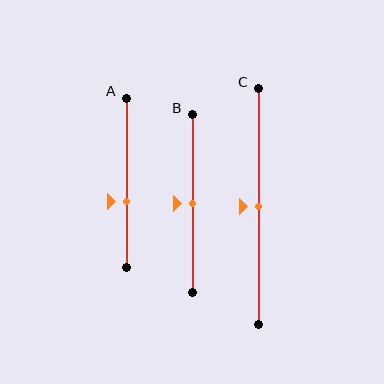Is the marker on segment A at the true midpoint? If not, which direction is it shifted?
No, the marker on segment A is shifted downward by about 11% of the segment length.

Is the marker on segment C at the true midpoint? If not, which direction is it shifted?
Yes, the marker on segment C is at the true midpoint.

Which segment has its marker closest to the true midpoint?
Segment B has its marker closest to the true midpoint.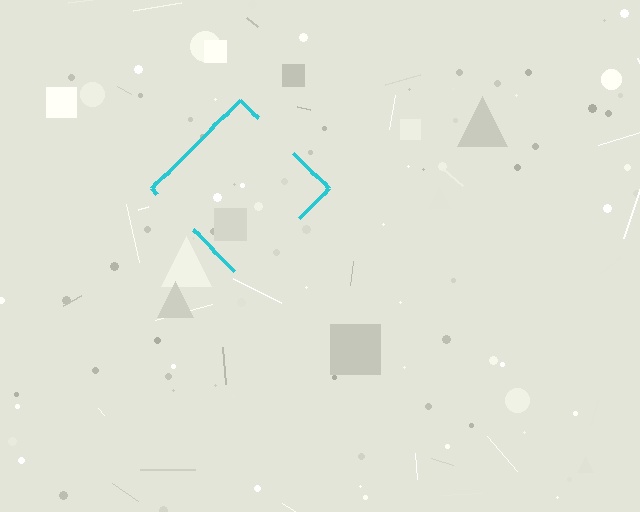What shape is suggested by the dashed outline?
The dashed outline suggests a diamond.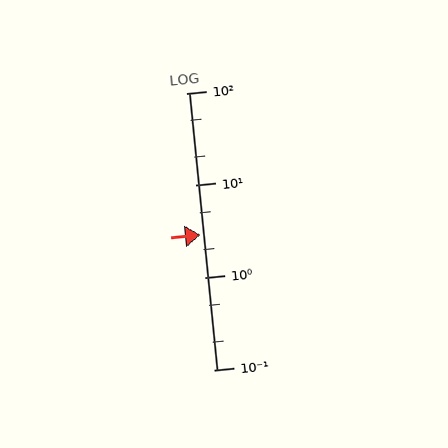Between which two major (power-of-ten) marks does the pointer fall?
The pointer is between 1 and 10.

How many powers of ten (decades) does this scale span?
The scale spans 3 decades, from 0.1 to 100.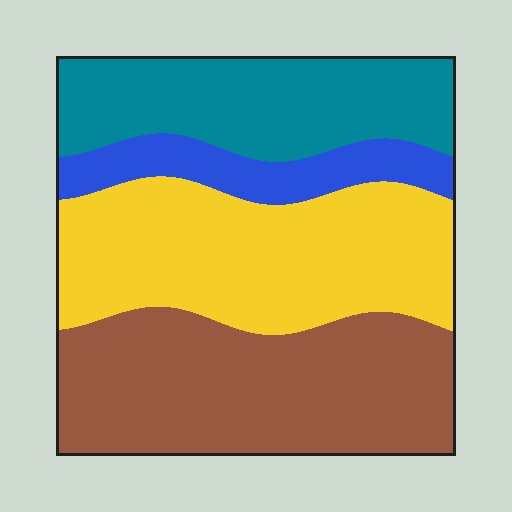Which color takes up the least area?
Blue, at roughly 10%.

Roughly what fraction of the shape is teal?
Teal takes up about one quarter (1/4) of the shape.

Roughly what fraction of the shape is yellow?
Yellow takes up between a quarter and a half of the shape.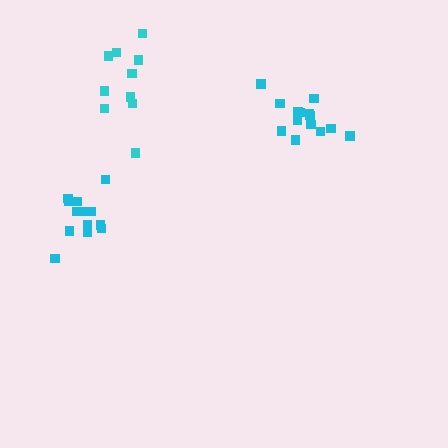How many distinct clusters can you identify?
There are 3 distinct clusters.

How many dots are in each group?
Group 1: 14 dots, Group 2: 13 dots, Group 3: 10 dots (37 total).